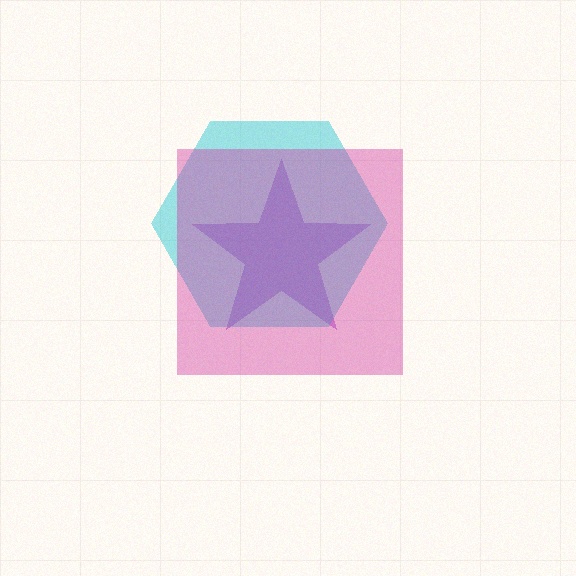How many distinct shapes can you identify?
There are 3 distinct shapes: a purple star, a cyan hexagon, a magenta square.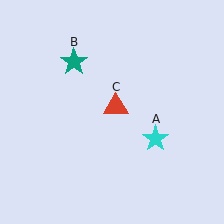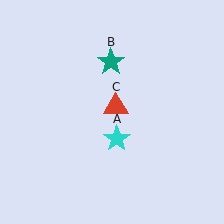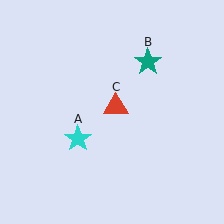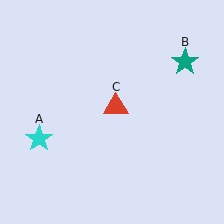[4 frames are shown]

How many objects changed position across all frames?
2 objects changed position: cyan star (object A), teal star (object B).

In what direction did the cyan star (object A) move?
The cyan star (object A) moved left.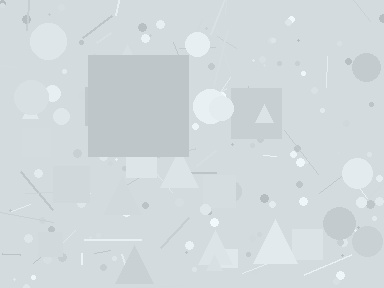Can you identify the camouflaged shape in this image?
The camouflaged shape is a square.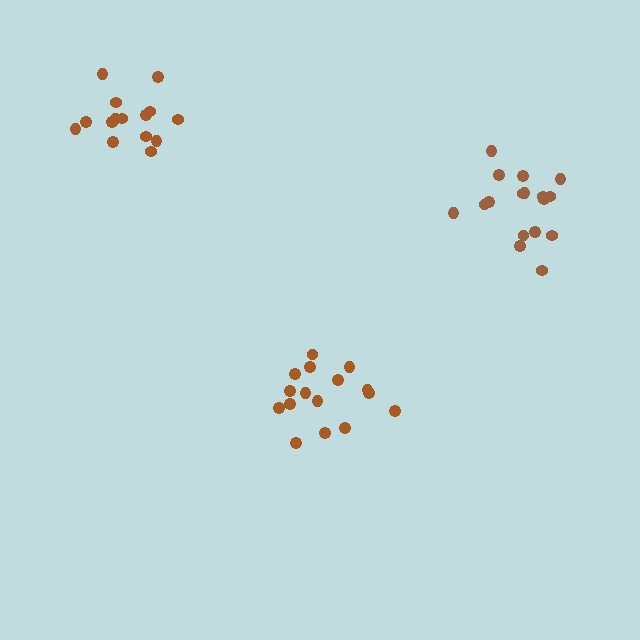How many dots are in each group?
Group 1: 15 dots, Group 2: 16 dots, Group 3: 17 dots (48 total).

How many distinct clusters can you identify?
There are 3 distinct clusters.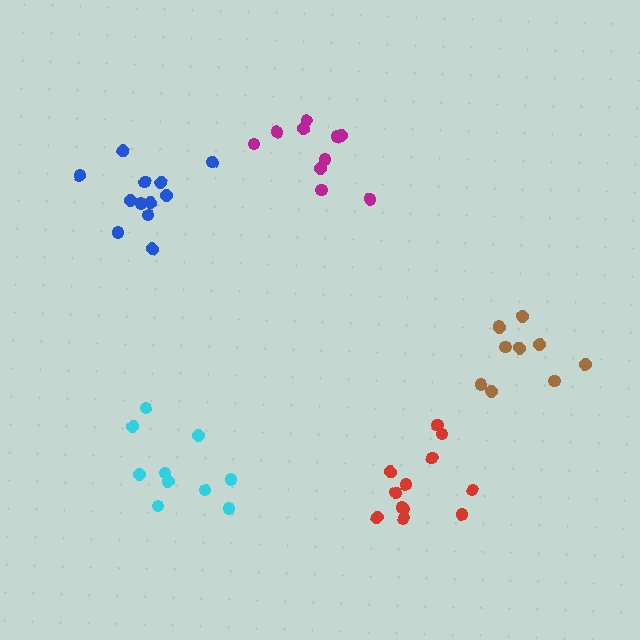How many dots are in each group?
Group 1: 10 dots, Group 2: 12 dots, Group 3: 12 dots, Group 4: 10 dots, Group 5: 10 dots (54 total).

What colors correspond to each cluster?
The clusters are colored: brown, blue, red, magenta, cyan.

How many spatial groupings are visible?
There are 5 spatial groupings.